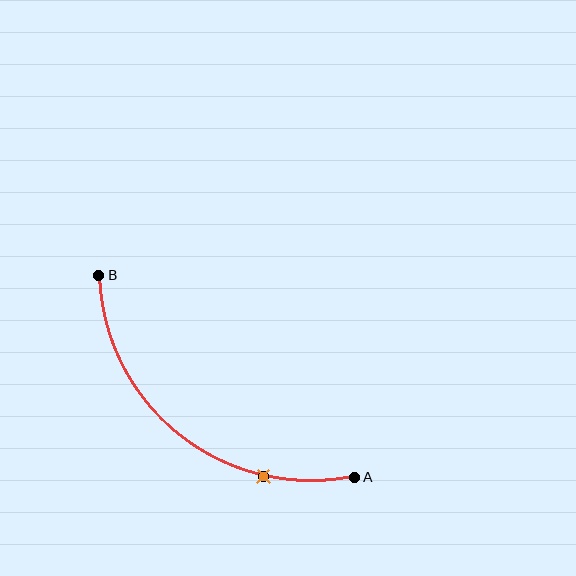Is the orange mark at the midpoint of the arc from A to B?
No. The orange mark lies on the arc but is closer to endpoint A. The arc midpoint would be at the point on the curve equidistant along the arc from both A and B.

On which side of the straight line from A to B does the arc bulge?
The arc bulges below and to the left of the straight line connecting A and B.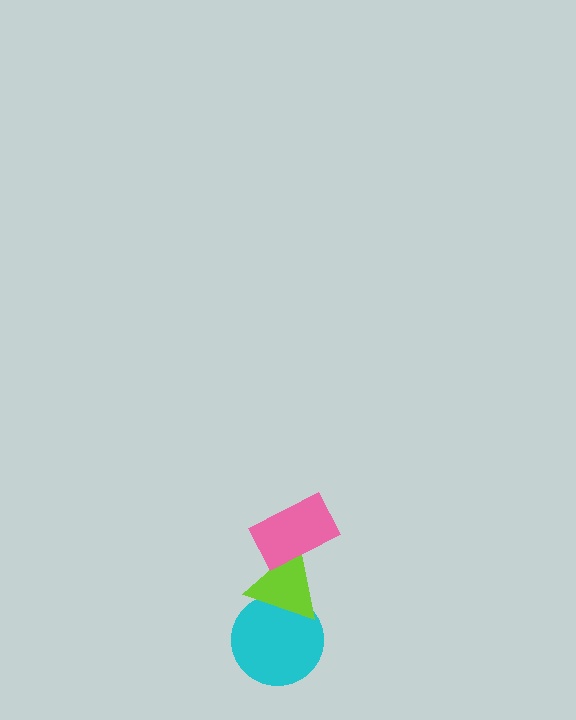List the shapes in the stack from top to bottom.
From top to bottom: the pink rectangle, the lime triangle, the cyan circle.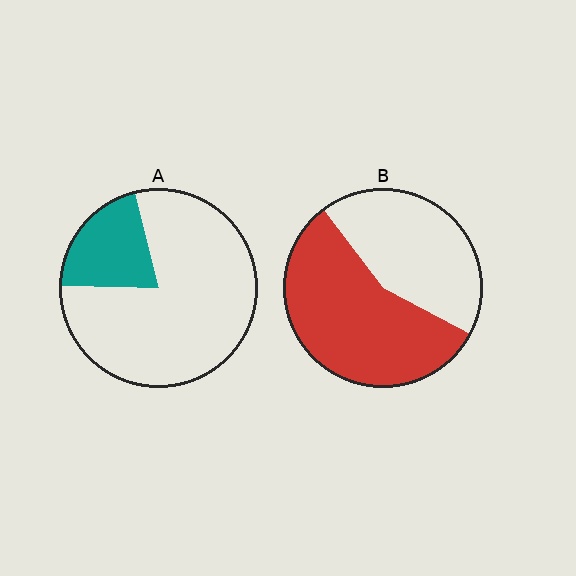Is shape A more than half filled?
No.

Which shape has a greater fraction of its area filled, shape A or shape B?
Shape B.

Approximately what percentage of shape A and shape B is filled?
A is approximately 20% and B is approximately 55%.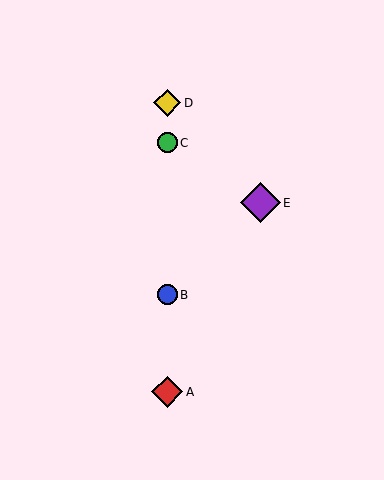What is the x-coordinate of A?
Object A is at x≈167.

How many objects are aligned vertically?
4 objects (A, B, C, D) are aligned vertically.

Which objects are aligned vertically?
Objects A, B, C, D are aligned vertically.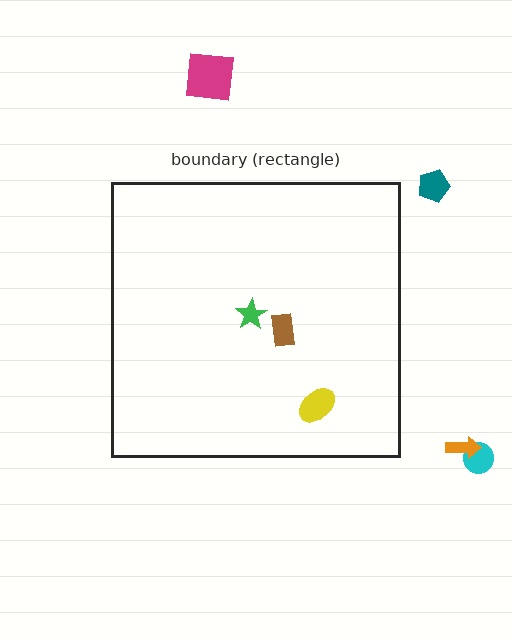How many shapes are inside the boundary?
3 inside, 4 outside.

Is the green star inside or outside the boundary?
Inside.